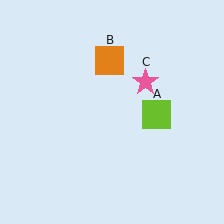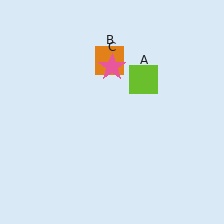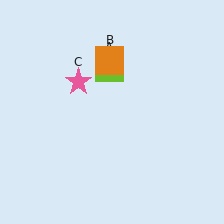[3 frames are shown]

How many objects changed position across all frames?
2 objects changed position: lime square (object A), pink star (object C).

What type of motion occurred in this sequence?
The lime square (object A), pink star (object C) rotated counterclockwise around the center of the scene.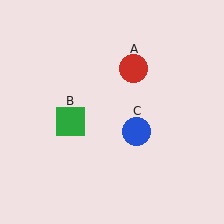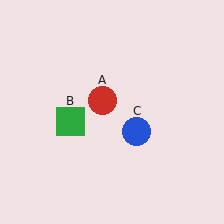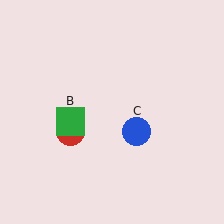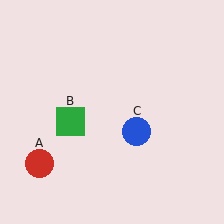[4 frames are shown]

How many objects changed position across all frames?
1 object changed position: red circle (object A).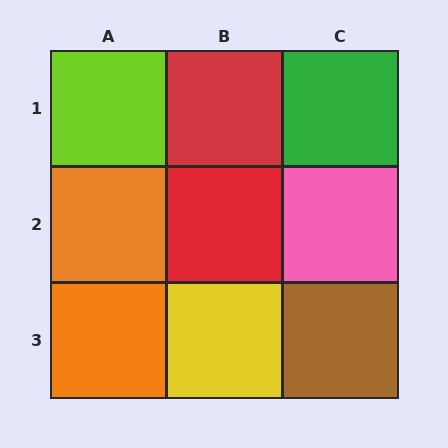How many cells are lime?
1 cell is lime.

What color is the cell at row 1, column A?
Lime.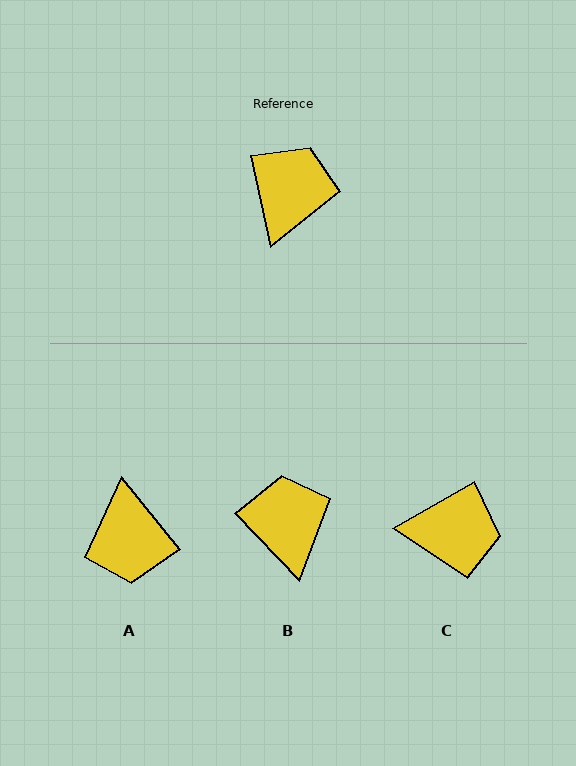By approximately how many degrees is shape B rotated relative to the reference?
Approximately 31 degrees counter-clockwise.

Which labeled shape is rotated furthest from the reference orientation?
A, about 153 degrees away.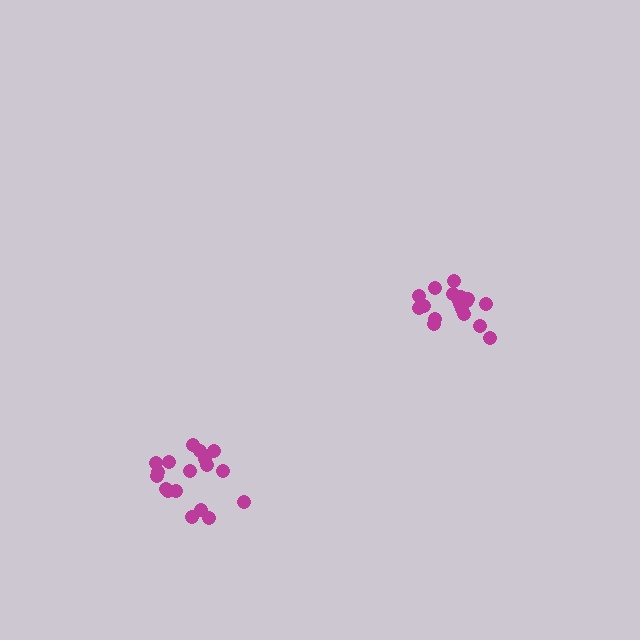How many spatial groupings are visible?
There are 2 spatial groupings.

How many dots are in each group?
Group 1: 18 dots, Group 2: 19 dots (37 total).